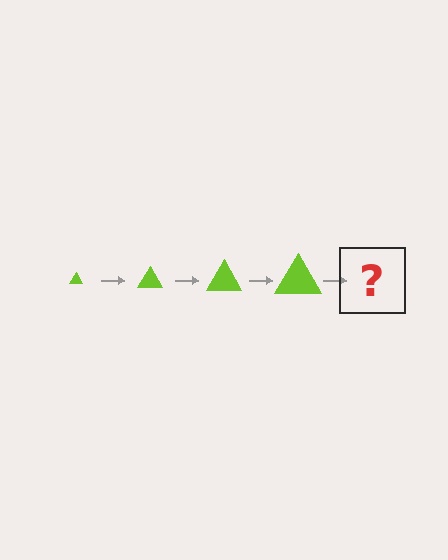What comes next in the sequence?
The next element should be a lime triangle, larger than the previous one.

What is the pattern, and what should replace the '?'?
The pattern is that the triangle gets progressively larger each step. The '?' should be a lime triangle, larger than the previous one.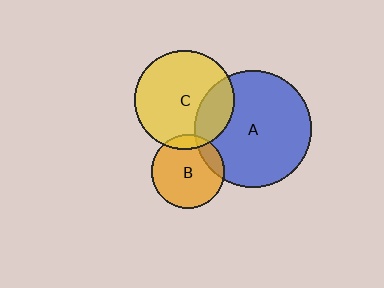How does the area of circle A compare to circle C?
Approximately 1.4 times.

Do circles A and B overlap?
Yes.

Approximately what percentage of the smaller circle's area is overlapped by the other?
Approximately 15%.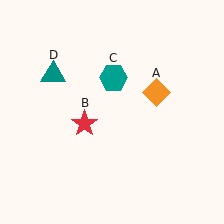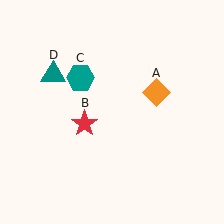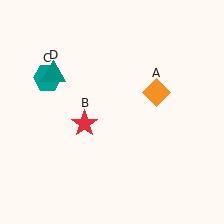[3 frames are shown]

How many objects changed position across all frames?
1 object changed position: teal hexagon (object C).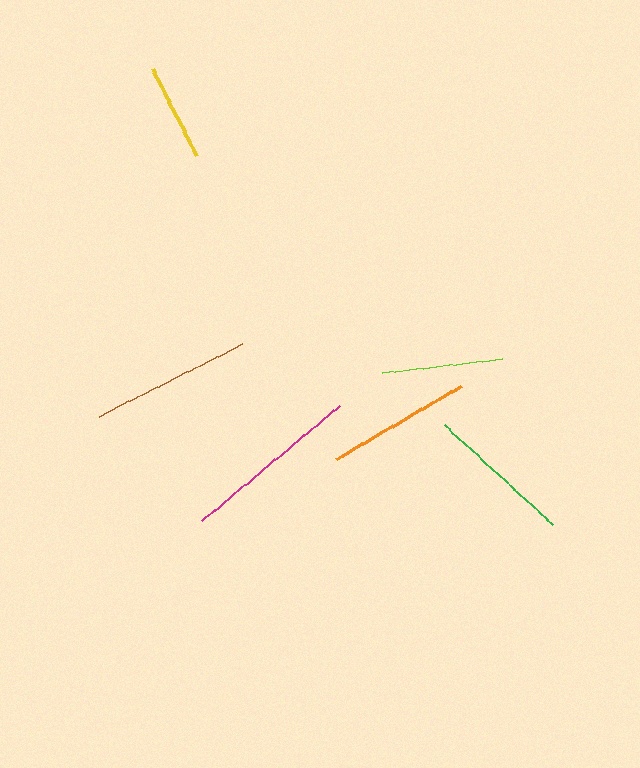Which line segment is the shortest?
The yellow line is the shortest at approximately 97 pixels.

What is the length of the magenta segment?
The magenta segment is approximately 180 pixels long.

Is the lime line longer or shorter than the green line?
The green line is longer than the lime line.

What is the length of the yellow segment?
The yellow segment is approximately 97 pixels long.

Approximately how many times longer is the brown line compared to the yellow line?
The brown line is approximately 1.6 times the length of the yellow line.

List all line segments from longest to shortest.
From longest to shortest: magenta, brown, green, orange, lime, yellow.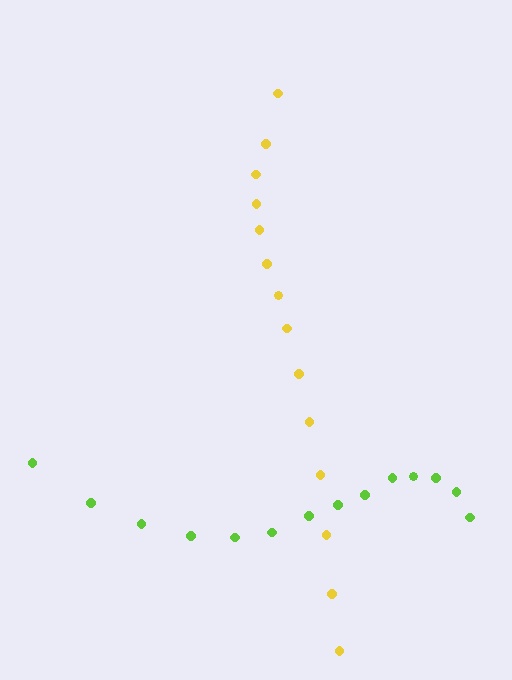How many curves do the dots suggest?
There are 2 distinct paths.